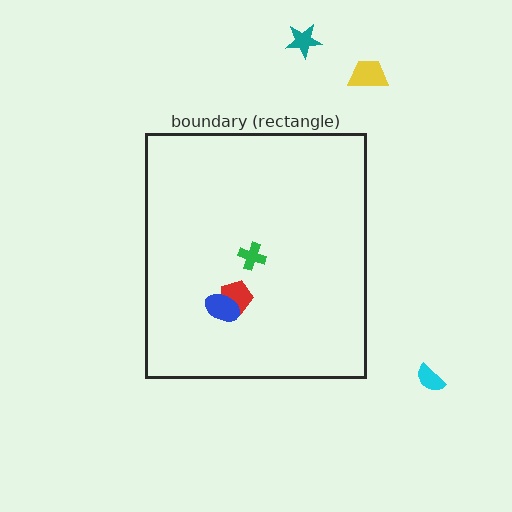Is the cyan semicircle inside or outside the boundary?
Outside.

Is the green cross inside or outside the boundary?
Inside.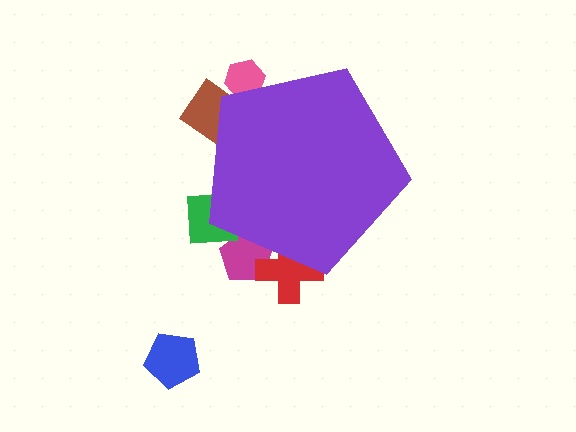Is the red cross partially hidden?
Yes, the red cross is partially hidden behind the purple pentagon.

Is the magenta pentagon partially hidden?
Yes, the magenta pentagon is partially hidden behind the purple pentagon.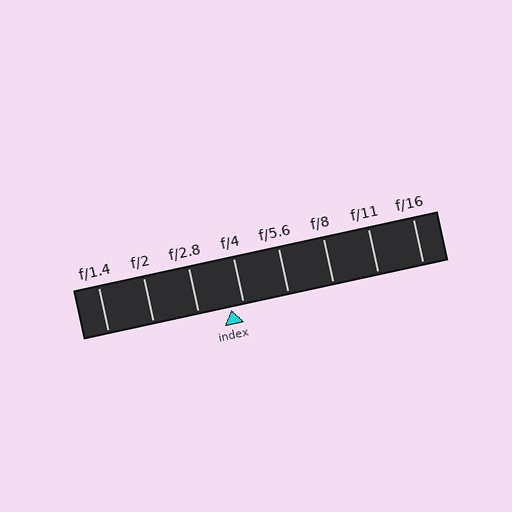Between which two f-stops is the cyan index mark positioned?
The index mark is between f/2.8 and f/4.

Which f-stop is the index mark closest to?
The index mark is closest to f/4.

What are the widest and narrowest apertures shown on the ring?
The widest aperture shown is f/1.4 and the narrowest is f/16.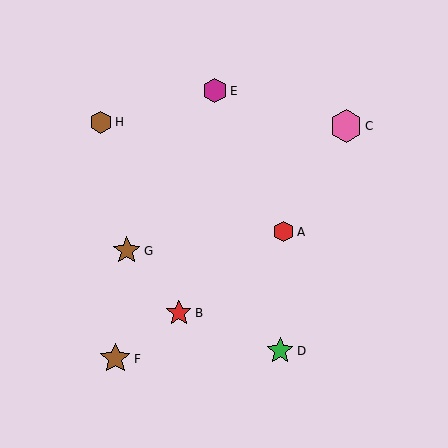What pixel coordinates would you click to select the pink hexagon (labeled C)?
Click at (346, 126) to select the pink hexagon C.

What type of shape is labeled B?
Shape B is a red star.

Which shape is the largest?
The pink hexagon (labeled C) is the largest.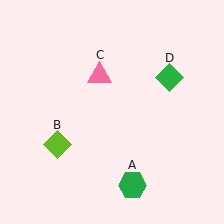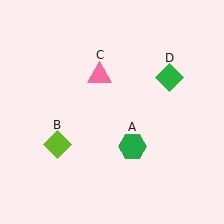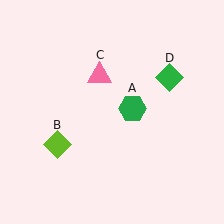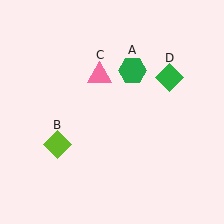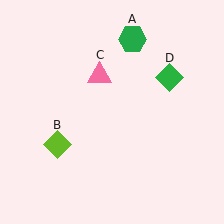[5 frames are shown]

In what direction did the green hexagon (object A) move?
The green hexagon (object A) moved up.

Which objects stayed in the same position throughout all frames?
Lime diamond (object B) and pink triangle (object C) and green diamond (object D) remained stationary.